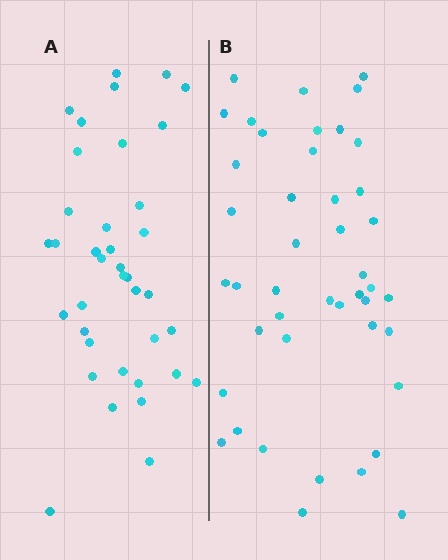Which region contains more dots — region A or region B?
Region B (the right region) has more dots.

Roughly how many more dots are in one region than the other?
Region B has about 6 more dots than region A.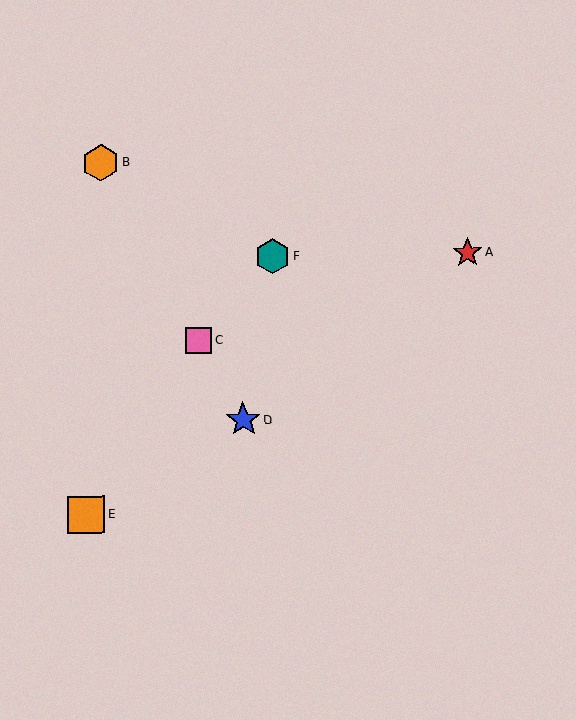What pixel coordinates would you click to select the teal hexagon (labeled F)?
Click at (273, 256) to select the teal hexagon F.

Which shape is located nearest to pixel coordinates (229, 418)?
The blue star (labeled D) at (243, 420) is nearest to that location.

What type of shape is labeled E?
Shape E is an orange square.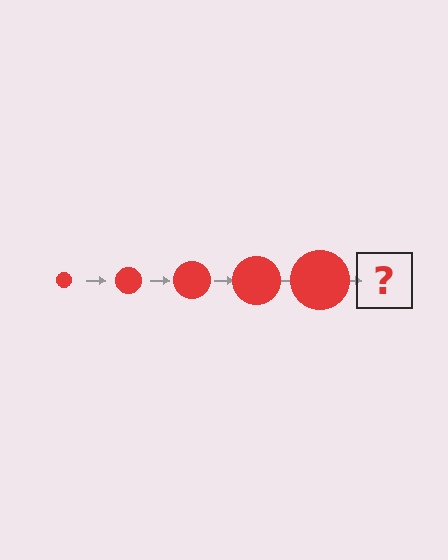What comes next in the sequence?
The next element should be a red circle, larger than the previous one.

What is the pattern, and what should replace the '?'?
The pattern is that the circle gets progressively larger each step. The '?' should be a red circle, larger than the previous one.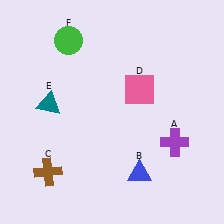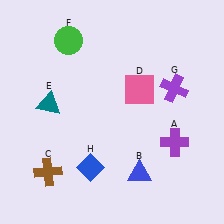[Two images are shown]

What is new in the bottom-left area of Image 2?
A blue diamond (H) was added in the bottom-left area of Image 2.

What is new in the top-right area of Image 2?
A purple cross (G) was added in the top-right area of Image 2.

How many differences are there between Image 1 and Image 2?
There are 2 differences between the two images.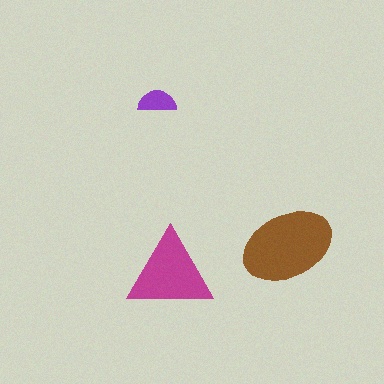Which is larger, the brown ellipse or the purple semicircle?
The brown ellipse.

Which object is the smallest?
The purple semicircle.